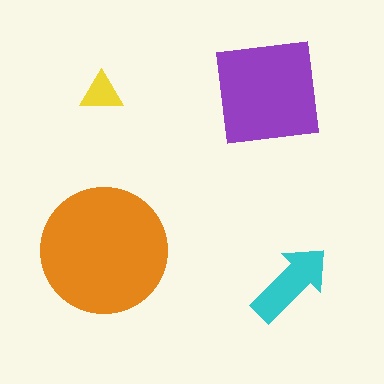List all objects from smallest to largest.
The yellow triangle, the cyan arrow, the purple square, the orange circle.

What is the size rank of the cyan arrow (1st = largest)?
3rd.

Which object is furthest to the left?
The yellow triangle is leftmost.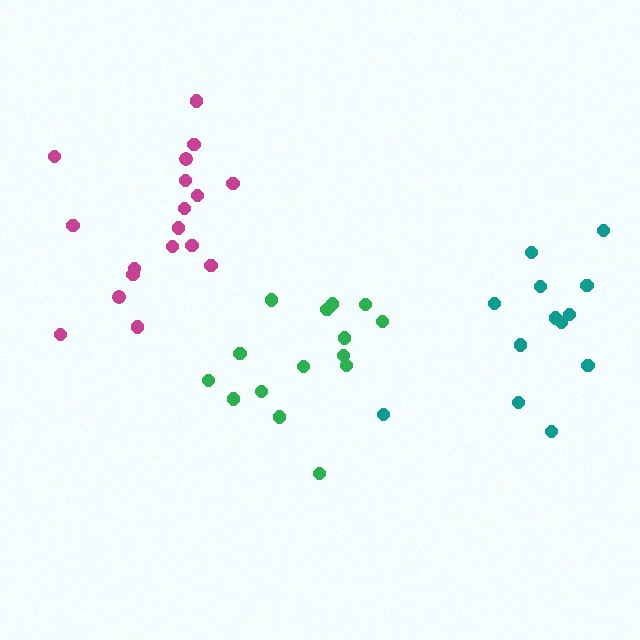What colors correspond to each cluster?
The clusters are colored: green, magenta, teal.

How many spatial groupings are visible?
There are 3 spatial groupings.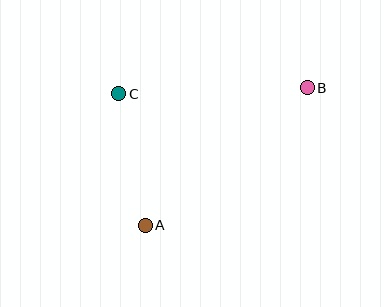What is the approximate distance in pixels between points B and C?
The distance between B and C is approximately 188 pixels.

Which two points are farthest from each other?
Points A and B are farthest from each other.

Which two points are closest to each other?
Points A and C are closest to each other.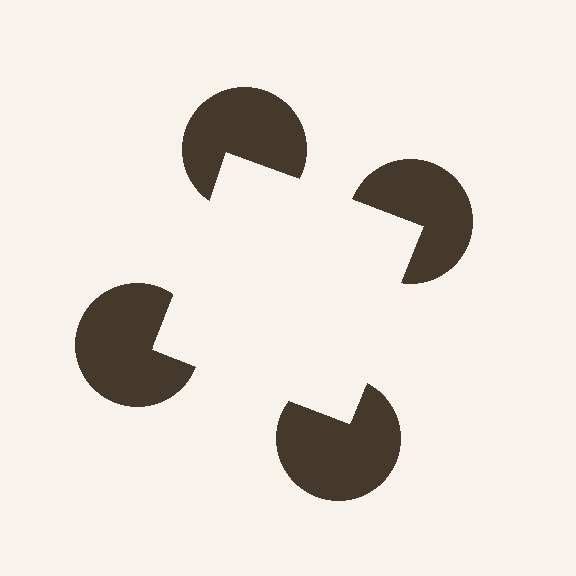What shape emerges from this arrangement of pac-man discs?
An illusory square — its edges are inferred from the aligned wedge cuts in the pac-man discs, not physically drawn.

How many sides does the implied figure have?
4 sides.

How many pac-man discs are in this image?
There are 4 — one at each vertex of the illusory square.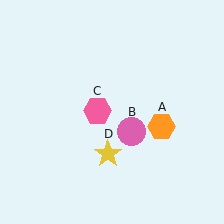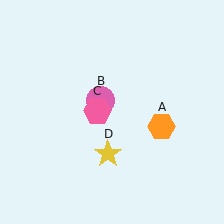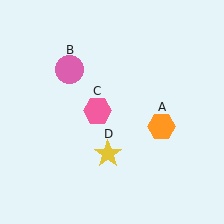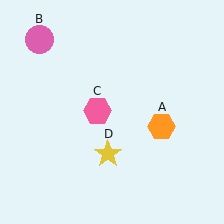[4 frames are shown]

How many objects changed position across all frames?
1 object changed position: pink circle (object B).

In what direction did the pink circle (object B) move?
The pink circle (object B) moved up and to the left.